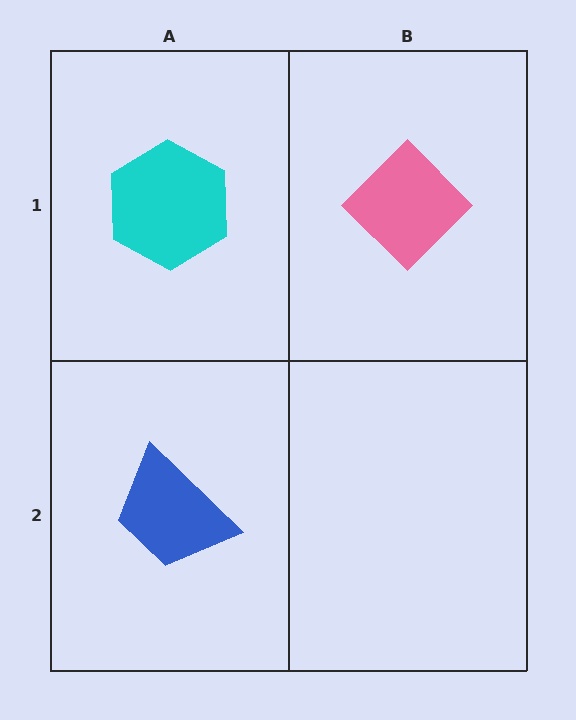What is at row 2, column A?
A blue trapezoid.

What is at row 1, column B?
A pink diamond.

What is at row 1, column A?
A cyan hexagon.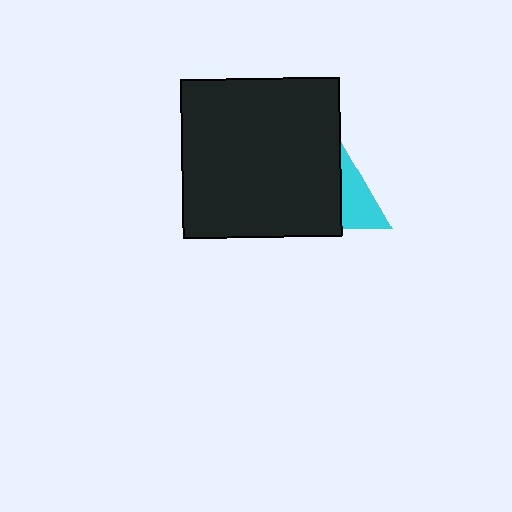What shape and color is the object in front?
The object in front is a black square.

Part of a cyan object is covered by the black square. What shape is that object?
It is a triangle.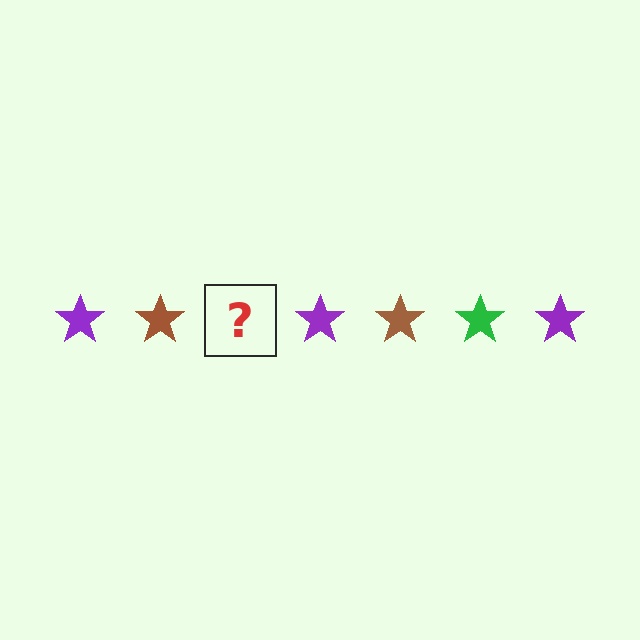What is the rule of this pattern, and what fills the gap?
The rule is that the pattern cycles through purple, brown, green stars. The gap should be filled with a green star.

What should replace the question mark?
The question mark should be replaced with a green star.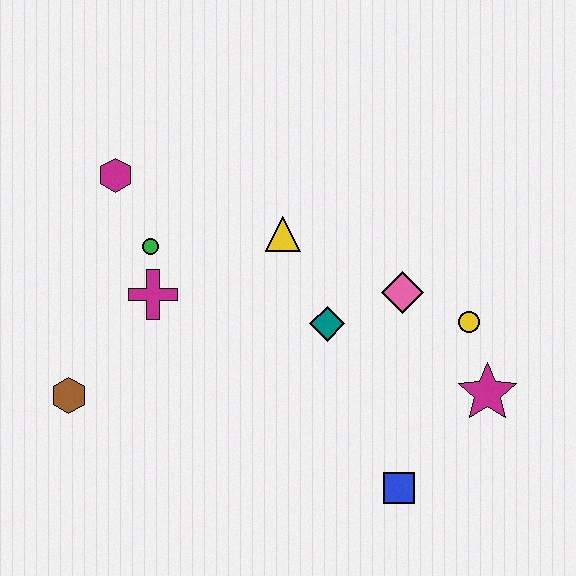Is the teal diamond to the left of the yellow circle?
Yes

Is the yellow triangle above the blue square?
Yes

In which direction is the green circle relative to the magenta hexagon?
The green circle is below the magenta hexagon.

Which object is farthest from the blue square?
The magenta hexagon is farthest from the blue square.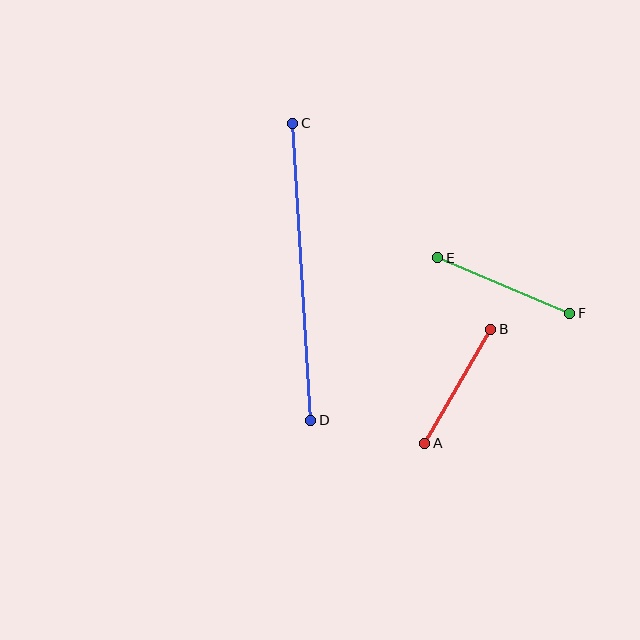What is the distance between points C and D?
The distance is approximately 298 pixels.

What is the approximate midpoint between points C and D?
The midpoint is at approximately (302, 272) pixels.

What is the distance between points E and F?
The distance is approximately 143 pixels.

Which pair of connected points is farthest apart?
Points C and D are farthest apart.